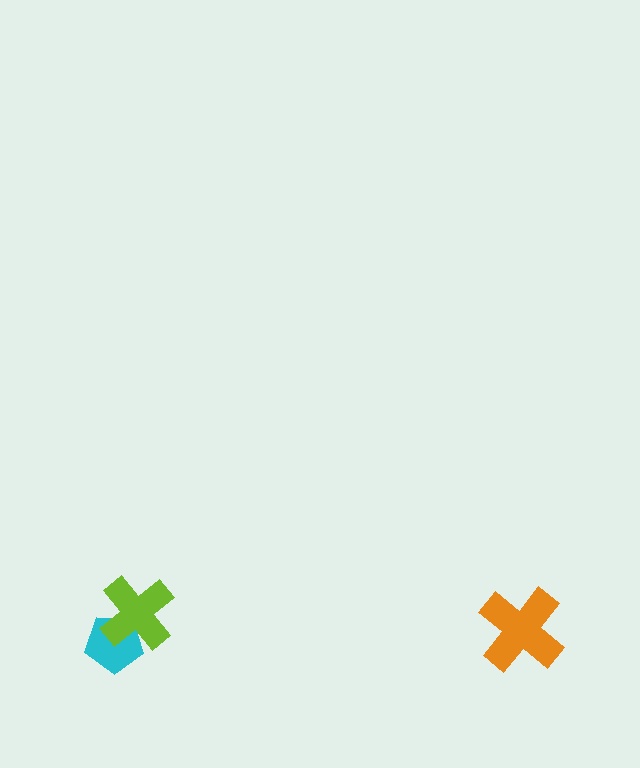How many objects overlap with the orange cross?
0 objects overlap with the orange cross.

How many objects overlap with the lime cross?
1 object overlaps with the lime cross.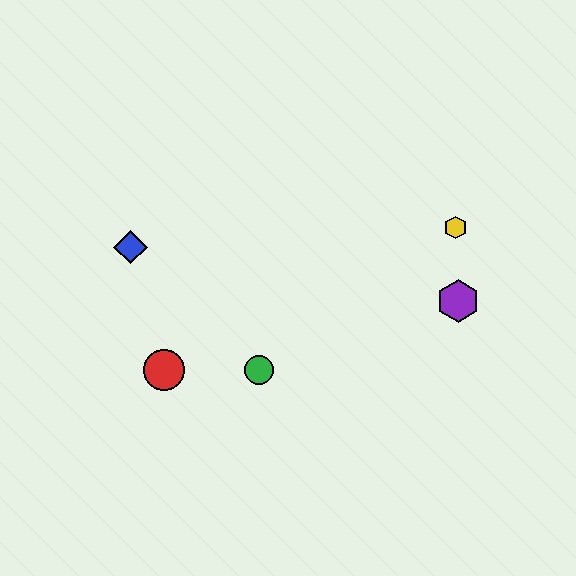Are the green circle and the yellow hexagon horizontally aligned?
No, the green circle is at y≈370 and the yellow hexagon is at y≈228.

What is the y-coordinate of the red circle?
The red circle is at y≈370.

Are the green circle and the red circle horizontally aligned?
Yes, both are at y≈370.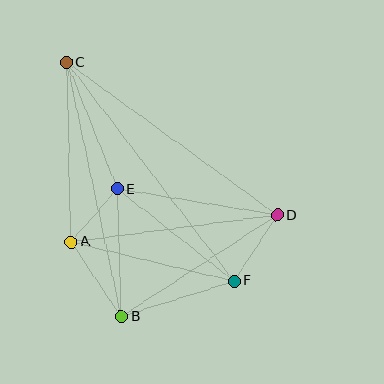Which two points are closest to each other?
Points A and E are closest to each other.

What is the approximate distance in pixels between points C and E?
The distance between C and E is approximately 136 pixels.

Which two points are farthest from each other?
Points C and F are farthest from each other.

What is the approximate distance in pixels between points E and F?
The distance between E and F is approximately 149 pixels.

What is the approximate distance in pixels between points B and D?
The distance between B and D is approximately 186 pixels.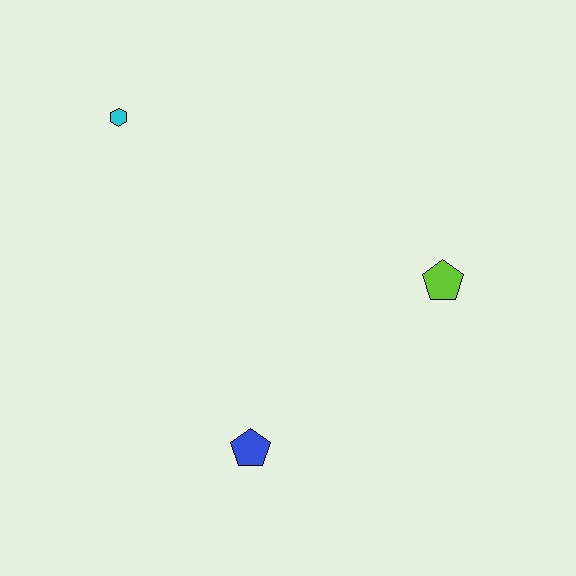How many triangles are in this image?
There are no triangles.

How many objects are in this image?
There are 3 objects.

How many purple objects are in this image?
There are no purple objects.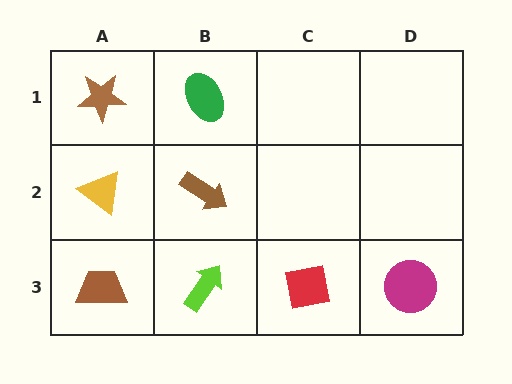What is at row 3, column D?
A magenta circle.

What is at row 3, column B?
A lime arrow.